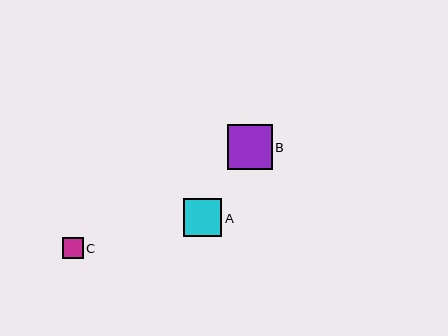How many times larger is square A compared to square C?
Square A is approximately 1.8 times the size of square C.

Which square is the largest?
Square B is the largest with a size of approximately 45 pixels.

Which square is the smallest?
Square C is the smallest with a size of approximately 21 pixels.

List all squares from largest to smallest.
From largest to smallest: B, A, C.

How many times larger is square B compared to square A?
Square B is approximately 1.2 times the size of square A.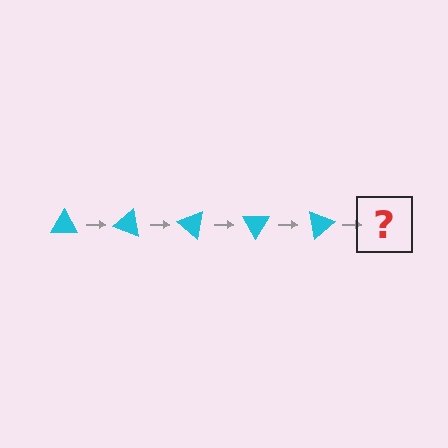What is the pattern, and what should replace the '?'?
The pattern is that the triangle rotates 20 degrees each step. The '?' should be a cyan triangle rotated 100 degrees.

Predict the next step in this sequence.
The next step is a cyan triangle rotated 100 degrees.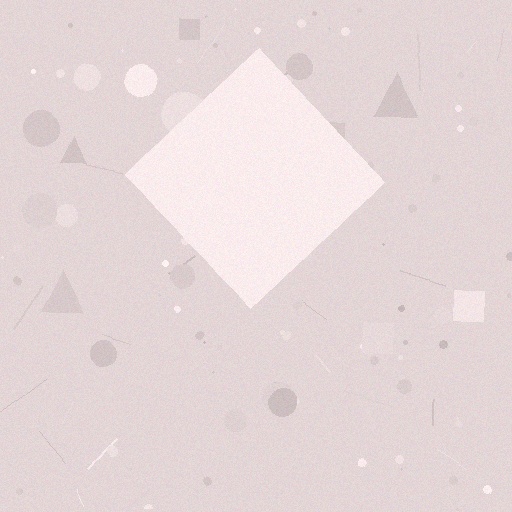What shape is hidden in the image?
A diamond is hidden in the image.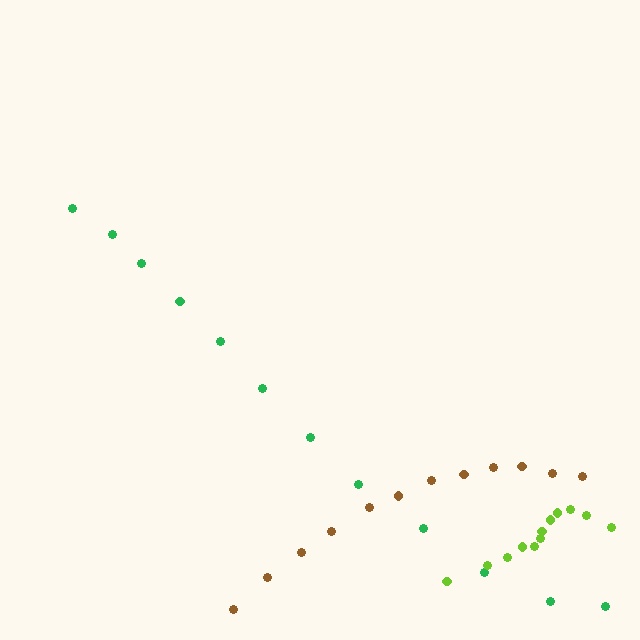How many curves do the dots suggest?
There are 3 distinct paths.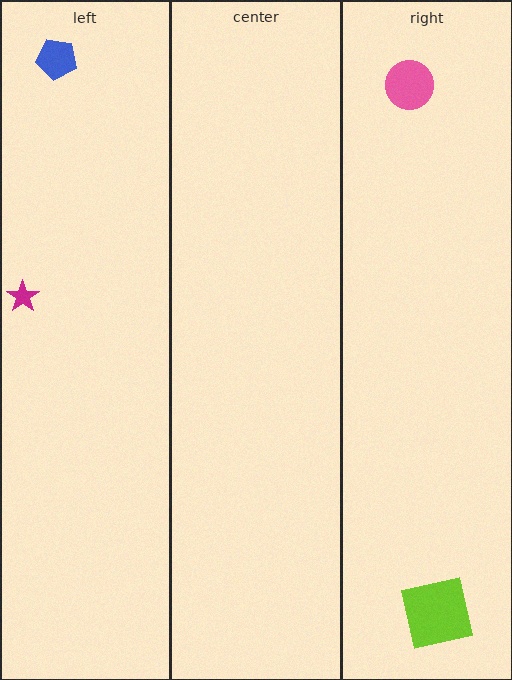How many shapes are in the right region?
2.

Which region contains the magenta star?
The left region.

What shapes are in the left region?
The blue pentagon, the magenta star.